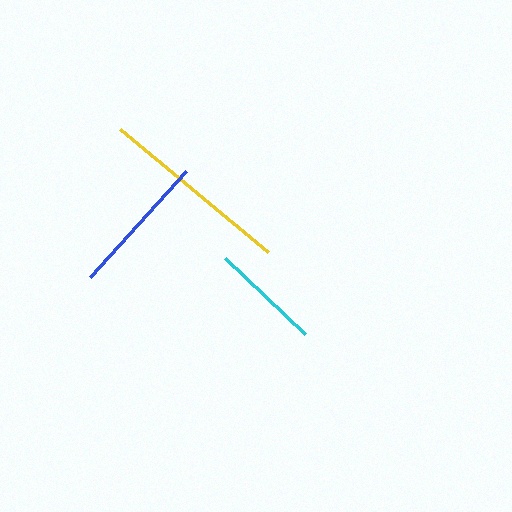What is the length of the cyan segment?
The cyan segment is approximately 110 pixels long.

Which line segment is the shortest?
The cyan line is the shortest at approximately 110 pixels.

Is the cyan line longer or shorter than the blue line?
The blue line is longer than the cyan line.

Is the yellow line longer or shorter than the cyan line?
The yellow line is longer than the cyan line.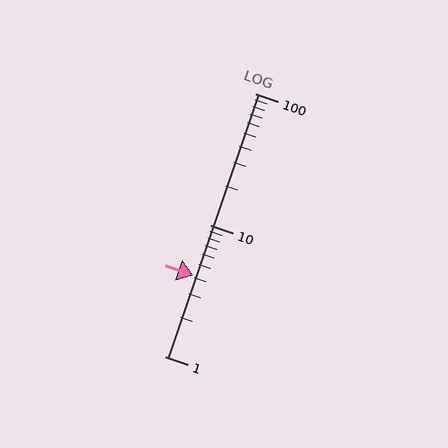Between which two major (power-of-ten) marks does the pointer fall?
The pointer is between 1 and 10.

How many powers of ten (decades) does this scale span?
The scale spans 2 decades, from 1 to 100.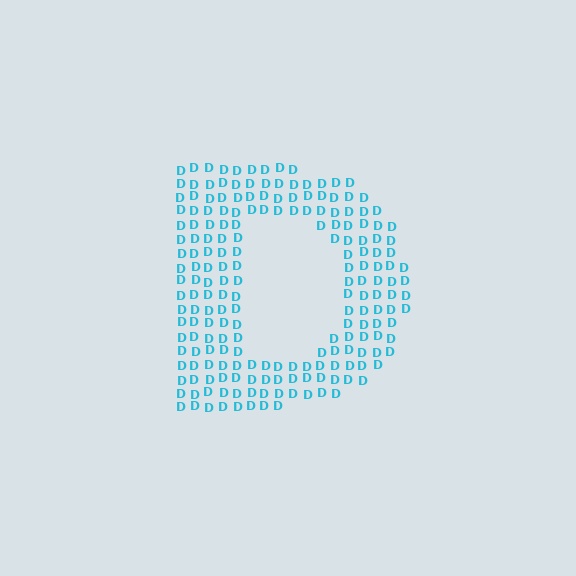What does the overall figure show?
The overall figure shows the letter D.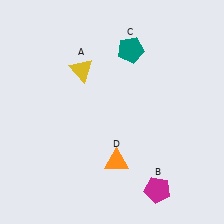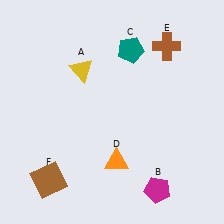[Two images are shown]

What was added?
A brown cross (E), a brown square (F) were added in Image 2.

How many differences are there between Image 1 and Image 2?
There are 2 differences between the two images.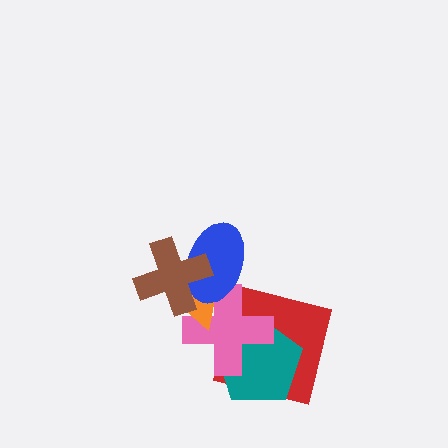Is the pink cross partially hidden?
Yes, it is partially covered by another shape.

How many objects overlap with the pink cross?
4 objects overlap with the pink cross.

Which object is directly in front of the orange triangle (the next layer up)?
The blue ellipse is directly in front of the orange triangle.